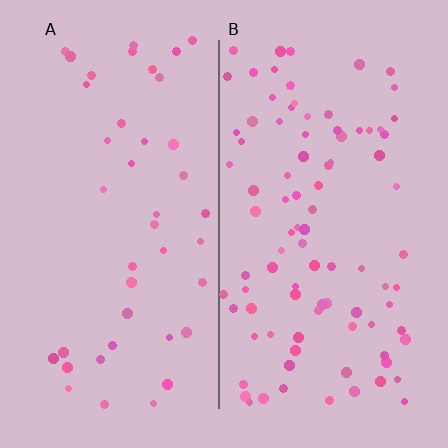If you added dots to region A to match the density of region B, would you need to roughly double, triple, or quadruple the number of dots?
Approximately double.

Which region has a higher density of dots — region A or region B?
B (the right).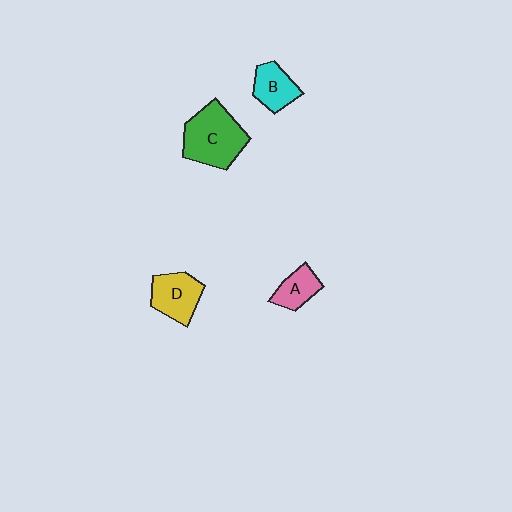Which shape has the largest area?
Shape C (green).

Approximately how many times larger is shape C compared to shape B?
Approximately 1.9 times.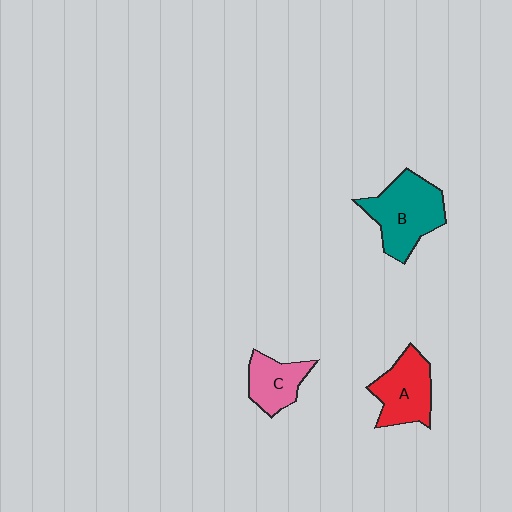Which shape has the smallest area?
Shape C (pink).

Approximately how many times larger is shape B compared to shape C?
Approximately 1.7 times.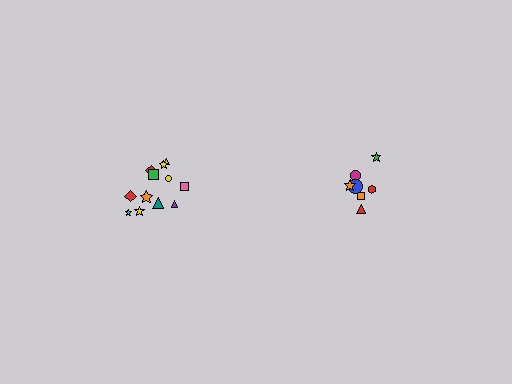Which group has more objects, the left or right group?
The left group.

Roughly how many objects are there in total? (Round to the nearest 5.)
Roughly 20 objects in total.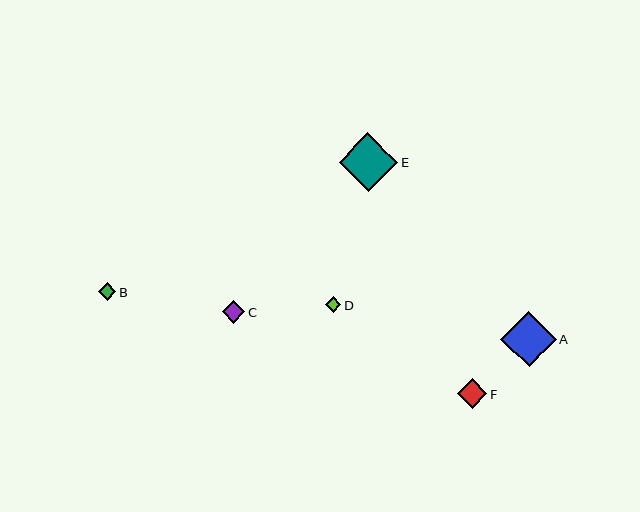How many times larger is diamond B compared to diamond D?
Diamond B is approximately 1.1 times the size of diamond D.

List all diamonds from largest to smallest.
From largest to smallest: E, A, F, C, B, D.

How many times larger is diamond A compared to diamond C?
Diamond A is approximately 2.5 times the size of diamond C.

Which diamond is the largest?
Diamond E is the largest with a size of approximately 58 pixels.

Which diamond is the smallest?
Diamond D is the smallest with a size of approximately 16 pixels.